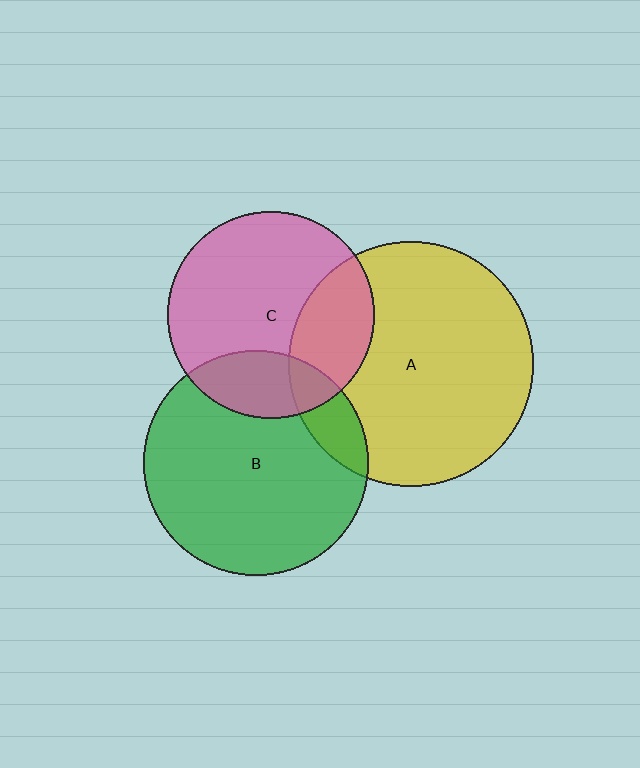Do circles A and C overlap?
Yes.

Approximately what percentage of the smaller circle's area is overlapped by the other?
Approximately 25%.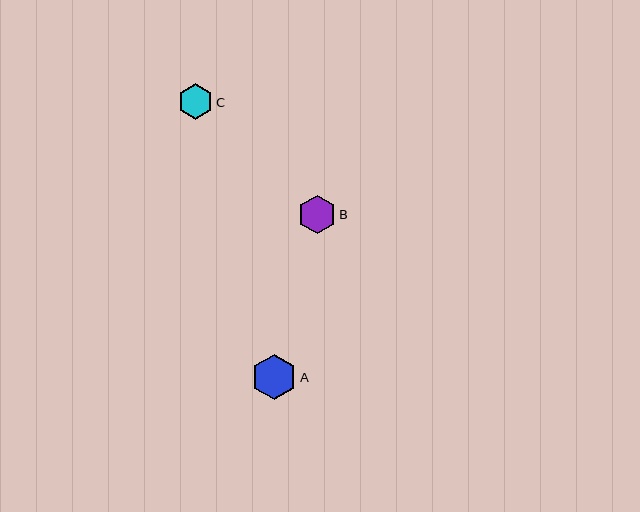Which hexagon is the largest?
Hexagon A is the largest with a size of approximately 45 pixels.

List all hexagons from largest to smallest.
From largest to smallest: A, B, C.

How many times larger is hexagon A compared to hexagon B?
Hexagon A is approximately 1.2 times the size of hexagon B.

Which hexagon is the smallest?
Hexagon C is the smallest with a size of approximately 35 pixels.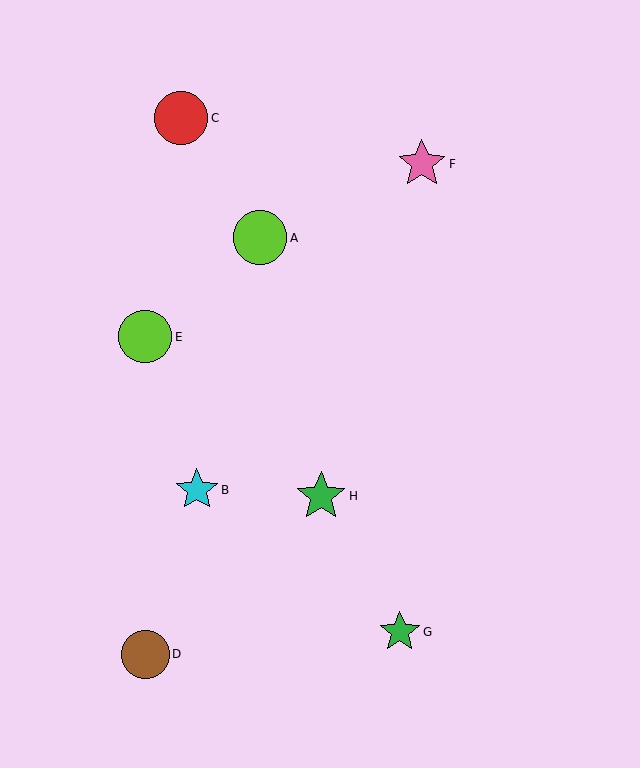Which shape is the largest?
The lime circle (labeled A) is the largest.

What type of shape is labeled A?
Shape A is a lime circle.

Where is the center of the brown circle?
The center of the brown circle is at (145, 654).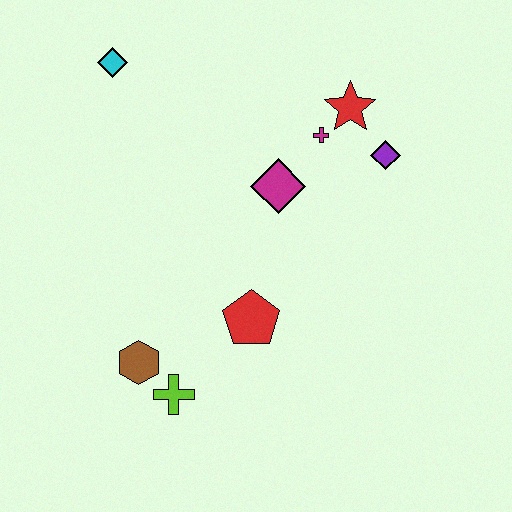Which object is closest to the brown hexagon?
The lime cross is closest to the brown hexagon.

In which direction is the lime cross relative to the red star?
The lime cross is below the red star.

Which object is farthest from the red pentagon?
The cyan diamond is farthest from the red pentagon.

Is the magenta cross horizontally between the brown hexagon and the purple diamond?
Yes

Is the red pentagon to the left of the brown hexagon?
No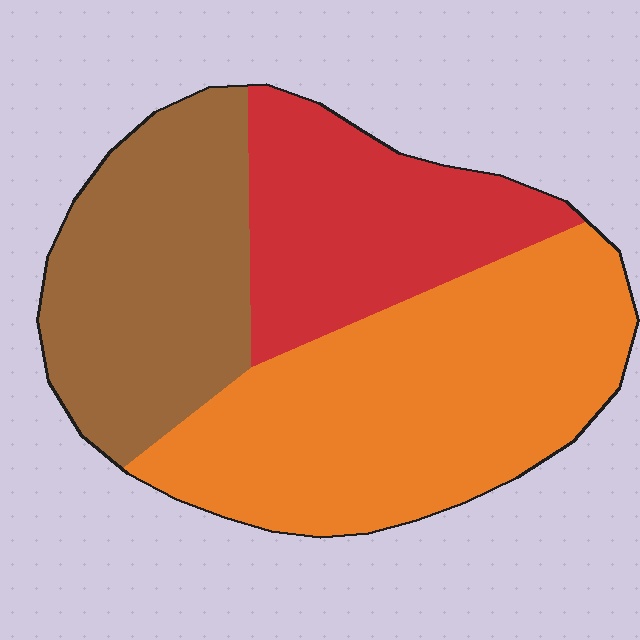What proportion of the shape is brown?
Brown takes up about one third (1/3) of the shape.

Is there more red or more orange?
Orange.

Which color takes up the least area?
Red, at roughly 25%.